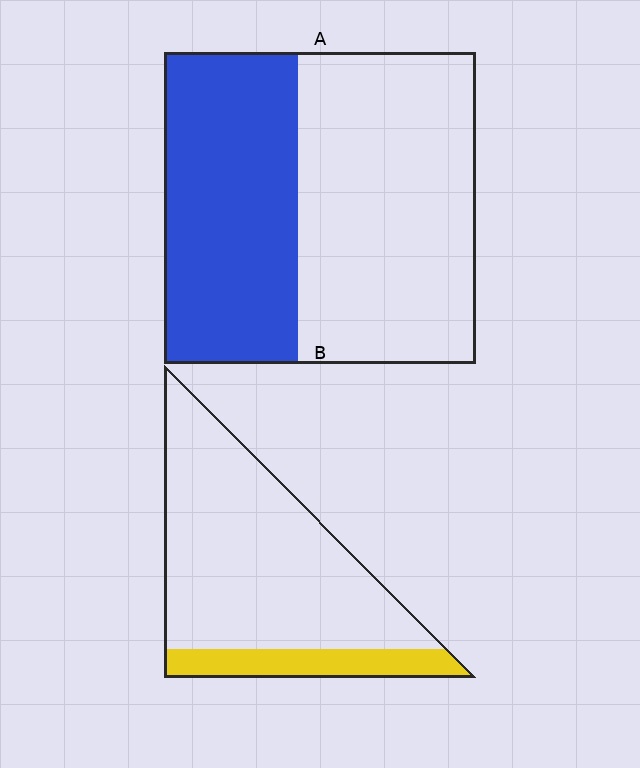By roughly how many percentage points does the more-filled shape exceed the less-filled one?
By roughly 25 percentage points (A over B).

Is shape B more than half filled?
No.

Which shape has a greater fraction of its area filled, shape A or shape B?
Shape A.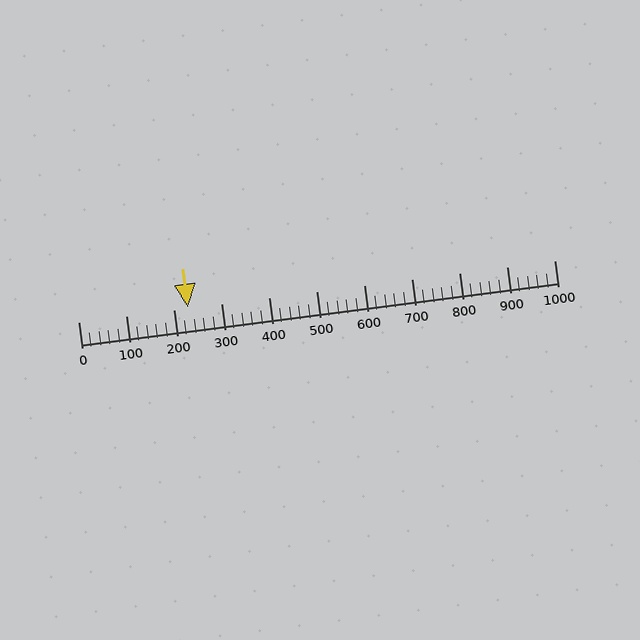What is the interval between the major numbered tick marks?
The major tick marks are spaced 100 units apart.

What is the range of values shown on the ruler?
The ruler shows values from 0 to 1000.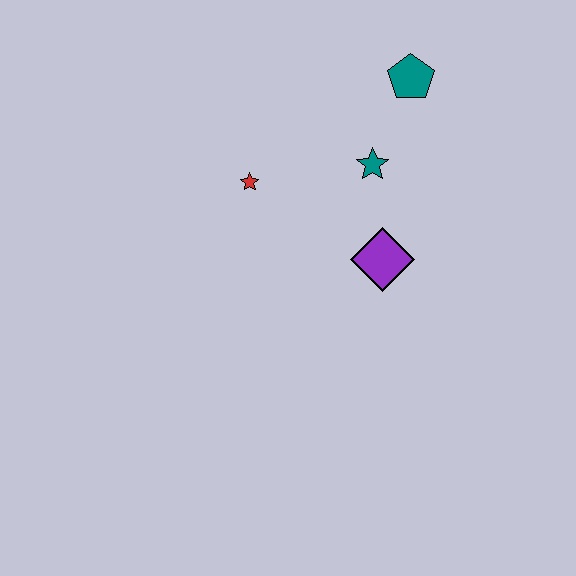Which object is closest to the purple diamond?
The teal star is closest to the purple diamond.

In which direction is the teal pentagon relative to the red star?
The teal pentagon is to the right of the red star.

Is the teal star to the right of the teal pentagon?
No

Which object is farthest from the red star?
The teal pentagon is farthest from the red star.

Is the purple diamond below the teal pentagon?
Yes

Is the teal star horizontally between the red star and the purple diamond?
Yes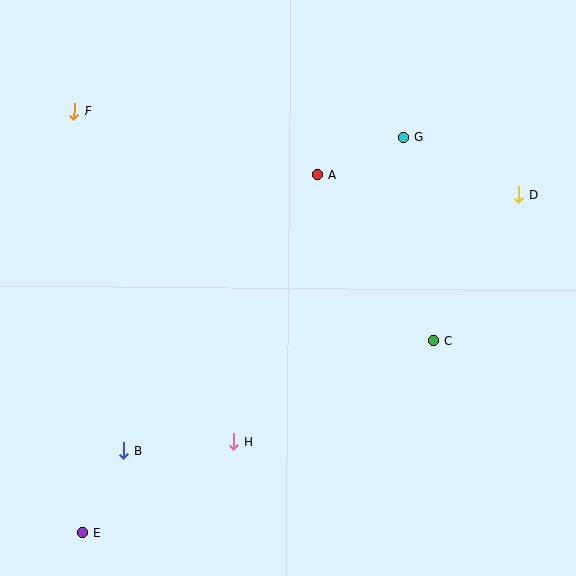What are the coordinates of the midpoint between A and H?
The midpoint between A and H is at (275, 308).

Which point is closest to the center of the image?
Point A at (318, 175) is closest to the center.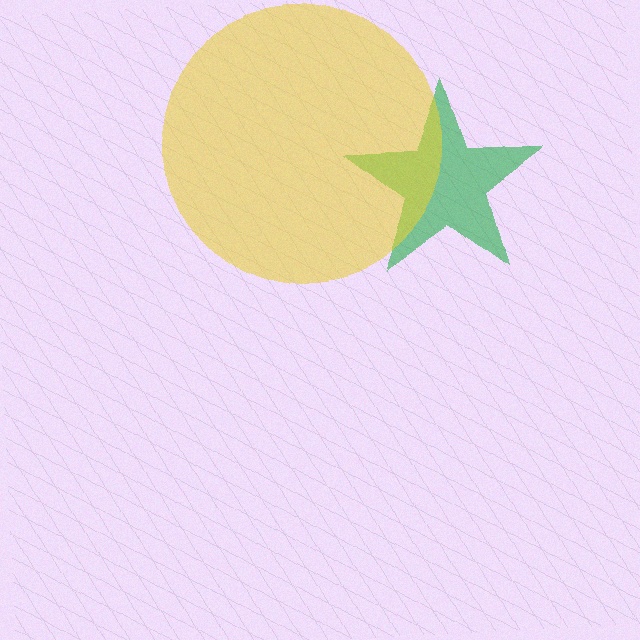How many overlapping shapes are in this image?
There are 2 overlapping shapes in the image.